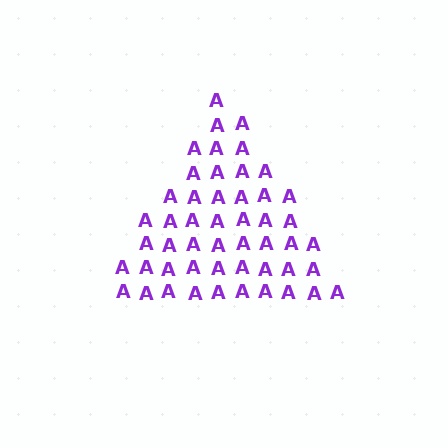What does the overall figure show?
The overall figure shows a triangle.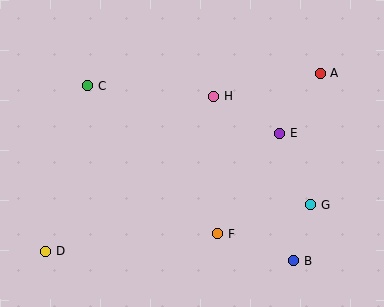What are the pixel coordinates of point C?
Point C is at (88, 86).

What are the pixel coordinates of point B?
Point B is at (294, 261).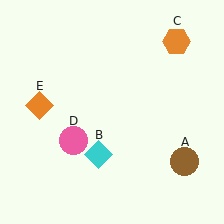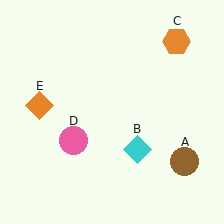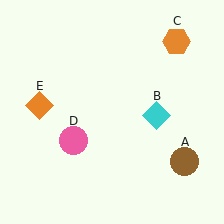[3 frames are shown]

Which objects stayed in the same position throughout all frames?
Brown circle (object A) and orange hexagon (object C) and pink circle (object D) and orange diamond (object E) remained stationary.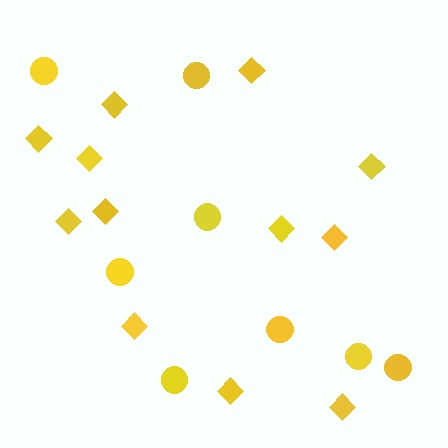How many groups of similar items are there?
There are 2 groups: one group of diamonds (12) and one group of circles (8).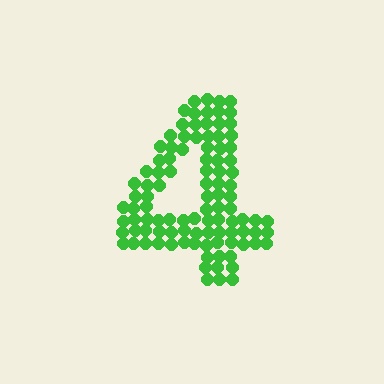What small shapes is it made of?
It is made of small circles.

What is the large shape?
The large shape is the digit 4.